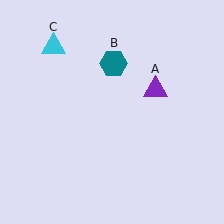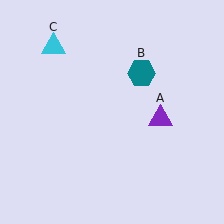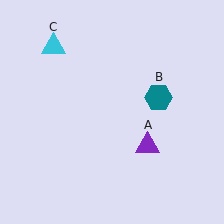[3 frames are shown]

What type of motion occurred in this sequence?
The purple triangle (object A), teal hexagon (object B) rotated clockwise around the center of the scene.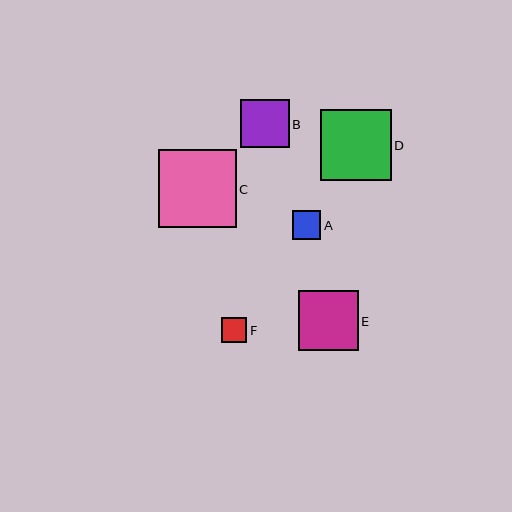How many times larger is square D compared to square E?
Square D is approximately 1.2 times the size of square E.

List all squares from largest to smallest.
From largest to smallest: C, D, E, B, A, F.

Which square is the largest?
Square C is the largest with a size of approximately 77 pixels.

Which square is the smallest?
Square F is the smallest with a size of approximately 26 pixels.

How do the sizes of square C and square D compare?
Square C and square D are approximately the same size.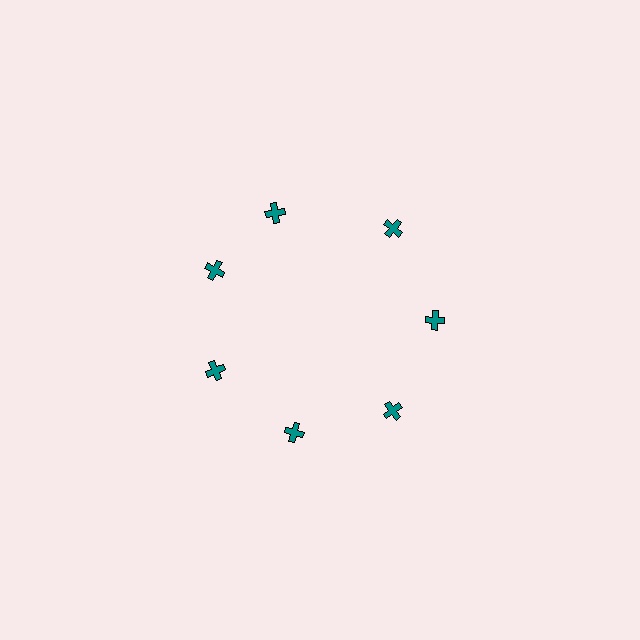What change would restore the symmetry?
The symmetry would be restored by rotating it back into even spacing with its neighbors so that all 7 crosses sit at equal angles and equal distance from the center.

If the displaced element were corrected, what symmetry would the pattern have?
It would have 7-fold rotational symmetry — the pattern would map onto itself every 51 degrees.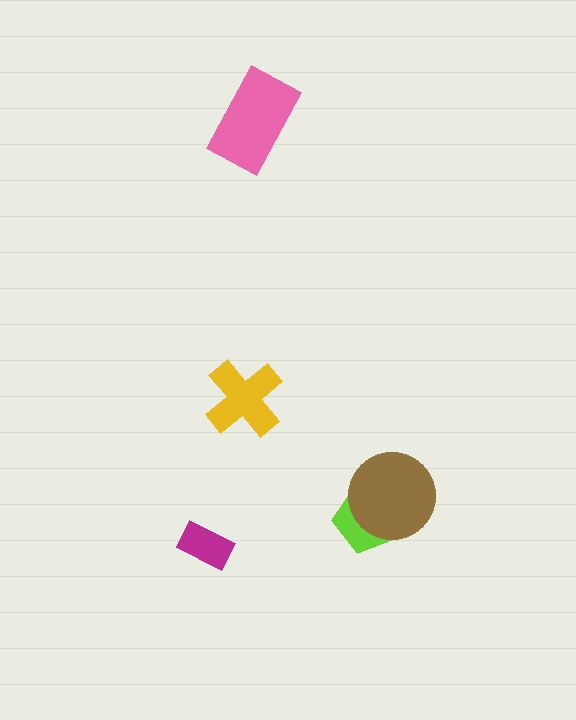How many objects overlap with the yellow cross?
0 objects overlap with the yellow cross.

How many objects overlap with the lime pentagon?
1 object overlaps with the lime pentagon.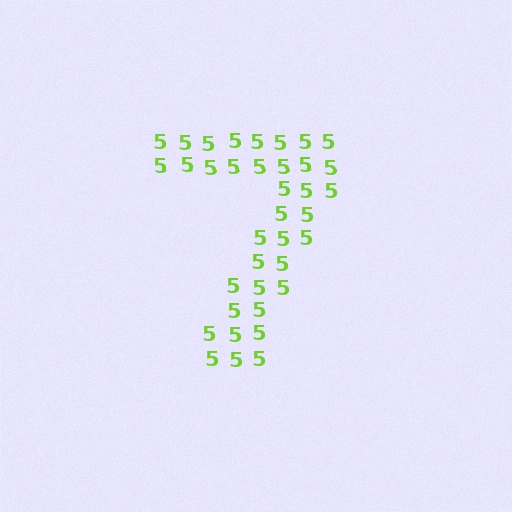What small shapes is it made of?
It is made of small digit 5's.